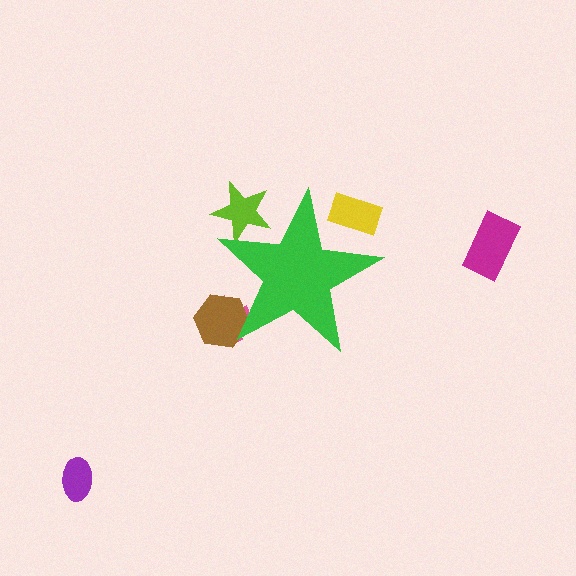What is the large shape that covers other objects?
A green star.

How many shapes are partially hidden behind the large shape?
4 shapes are partially hidden.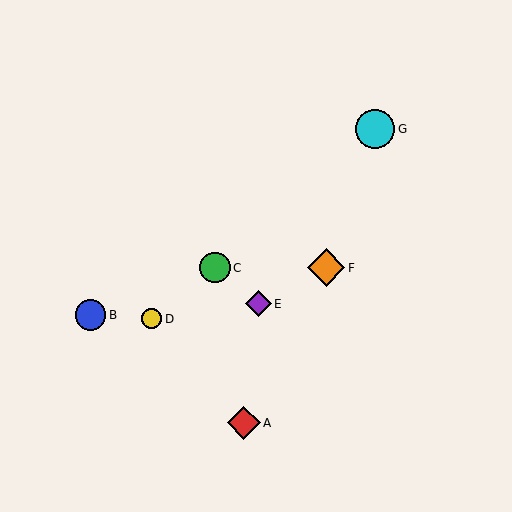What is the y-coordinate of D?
Object D is at y≈319.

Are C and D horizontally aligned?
No, C is at y≈268 and D is at y≈319.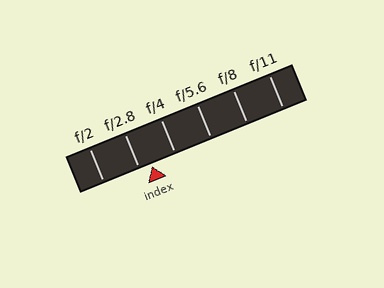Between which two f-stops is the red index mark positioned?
The index mark is between f/2.8 and f/4.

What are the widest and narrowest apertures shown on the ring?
The widest aperture shown is f/2 and the narrowest is f/11.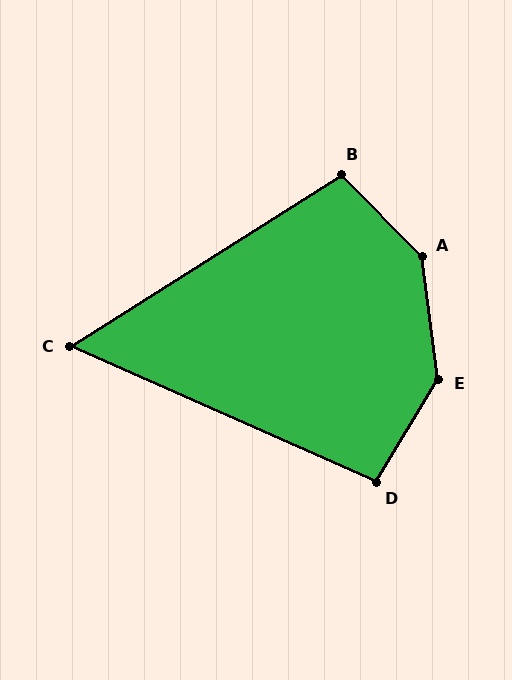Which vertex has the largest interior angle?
A, at approximately 143 degrees.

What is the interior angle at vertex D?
Approximately 97 degrees (obtuse).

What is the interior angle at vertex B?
Approximately 102 degrees (obtuse).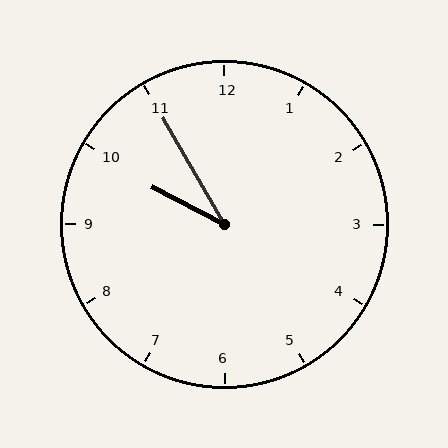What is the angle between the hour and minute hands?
Approximately 32 degrees.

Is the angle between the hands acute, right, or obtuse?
It is acute.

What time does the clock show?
9:55.